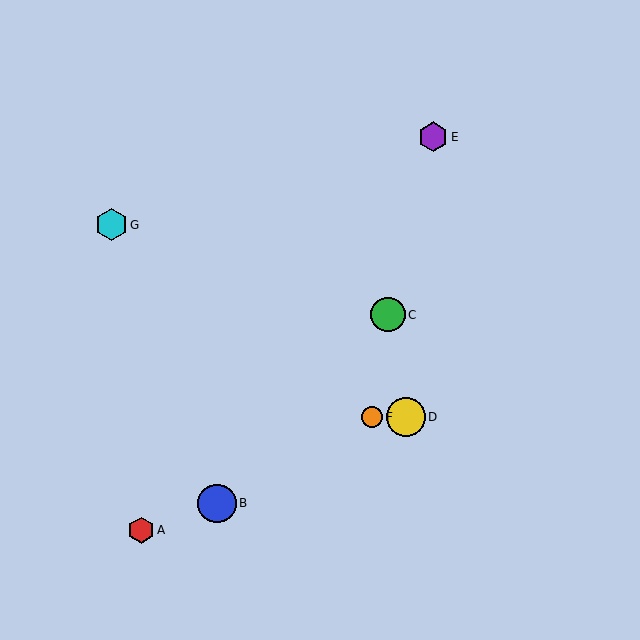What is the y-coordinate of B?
Object B is at y≈503.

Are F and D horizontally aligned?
Yes, both are at y≈417.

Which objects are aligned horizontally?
Objects D, F are aligned horizontally.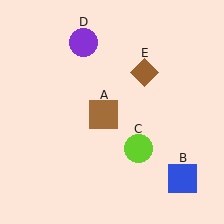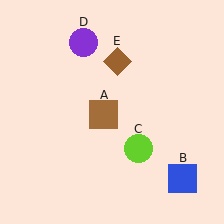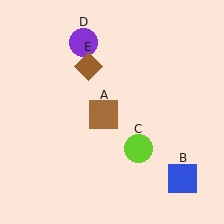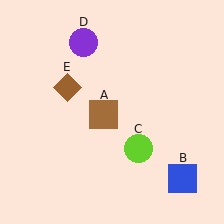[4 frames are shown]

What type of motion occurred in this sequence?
The brown diamond (object E) rotated counterclockwise around the center of the scene.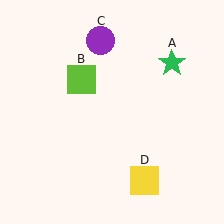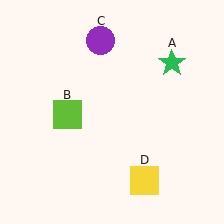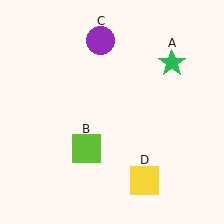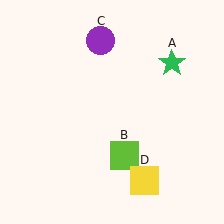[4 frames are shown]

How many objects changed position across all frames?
1 object changed position: lime square (object B).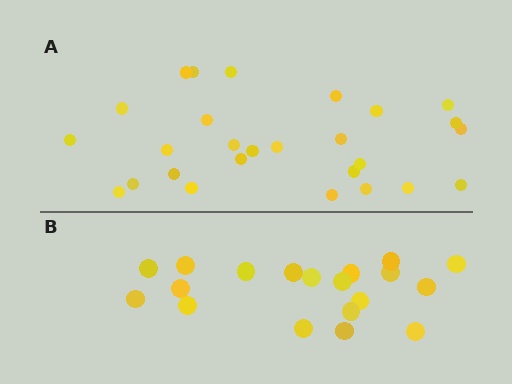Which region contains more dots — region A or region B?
Region A (the top region) has more dots.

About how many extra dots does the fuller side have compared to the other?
Region A has roughly 8 or so more dots than region B.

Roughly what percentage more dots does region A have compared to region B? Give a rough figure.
About 40% more.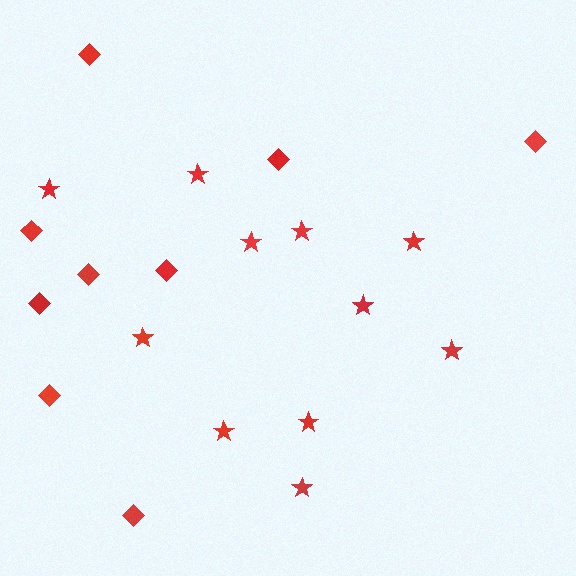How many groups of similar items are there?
There are 2 groups: one group of stars (11) and one group of diamonds (9).